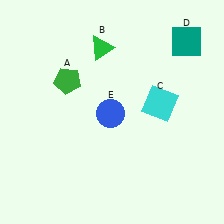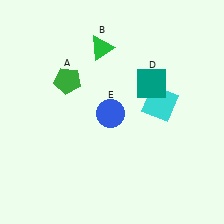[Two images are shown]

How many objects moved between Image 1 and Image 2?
1 object moved between the two images.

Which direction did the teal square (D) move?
The teal square (D) moved down.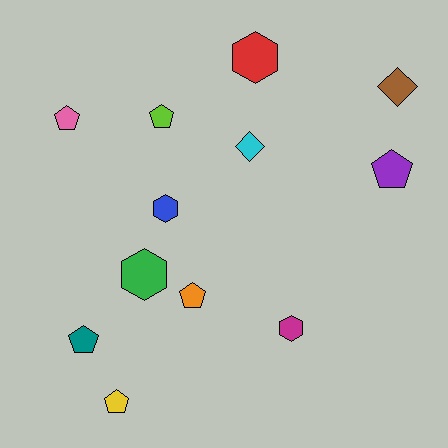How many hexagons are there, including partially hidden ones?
There are 4 hexagons.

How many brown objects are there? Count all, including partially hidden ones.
There is 1 brown object.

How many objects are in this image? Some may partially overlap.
There are 12 objects.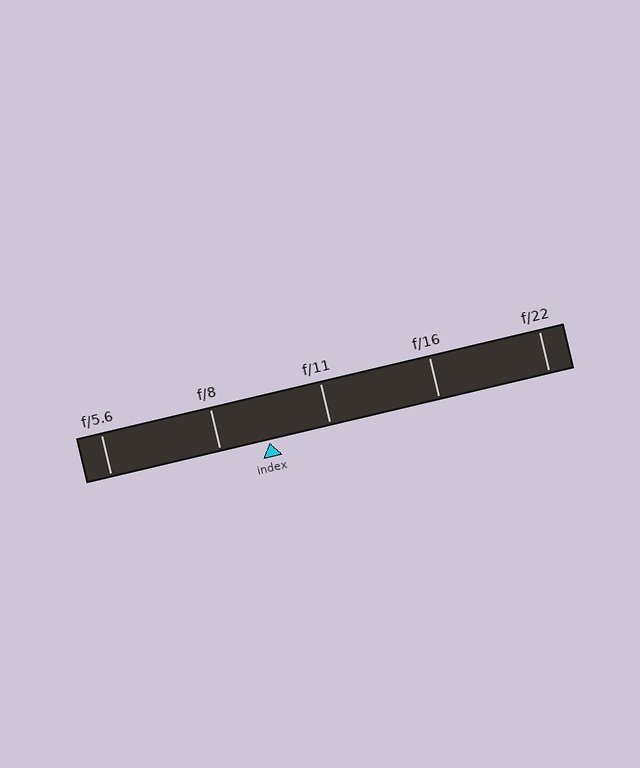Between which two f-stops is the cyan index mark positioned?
The index mark is between f/8 and f/11.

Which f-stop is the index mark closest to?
The index mark is closest to f/8.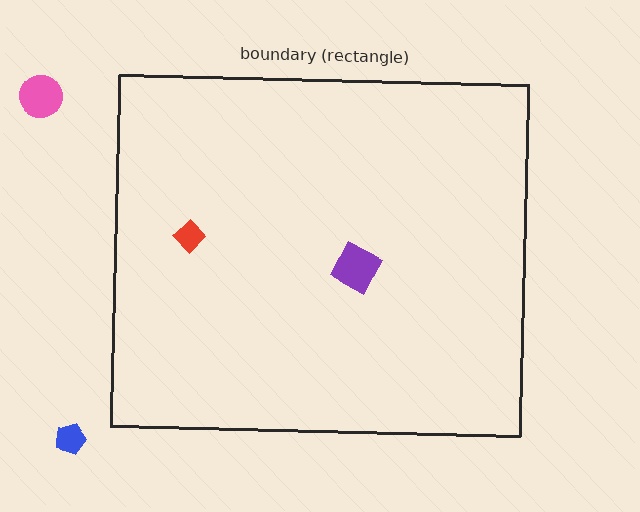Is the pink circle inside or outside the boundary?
Outside.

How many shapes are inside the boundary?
2 inside, 2 outside.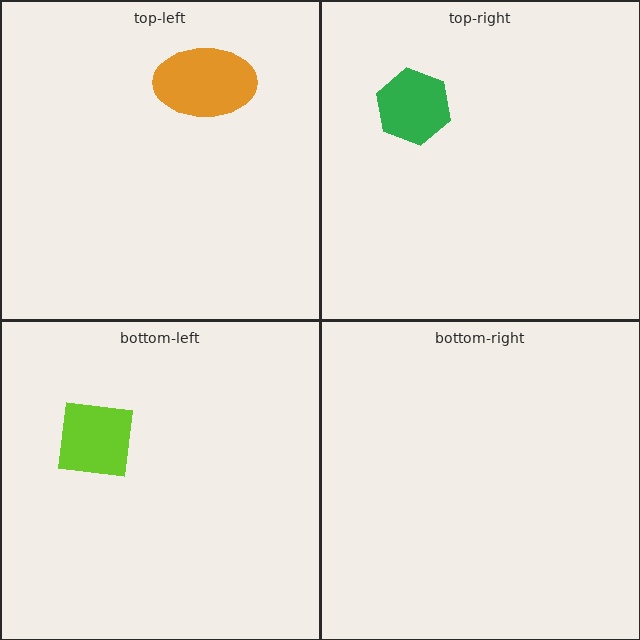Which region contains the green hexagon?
The top-right region.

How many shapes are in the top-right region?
1.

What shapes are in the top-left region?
The orange ellipse.